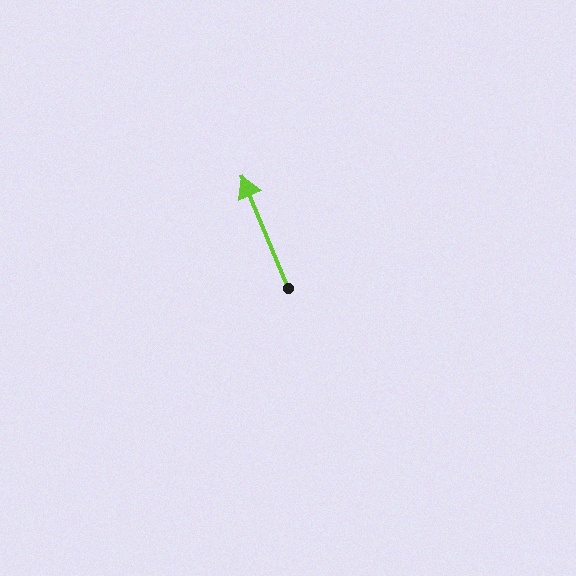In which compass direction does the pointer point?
North.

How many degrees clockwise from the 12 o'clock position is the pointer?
Approximately 338 degrees.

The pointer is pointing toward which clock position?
Roughly 11 o'clock.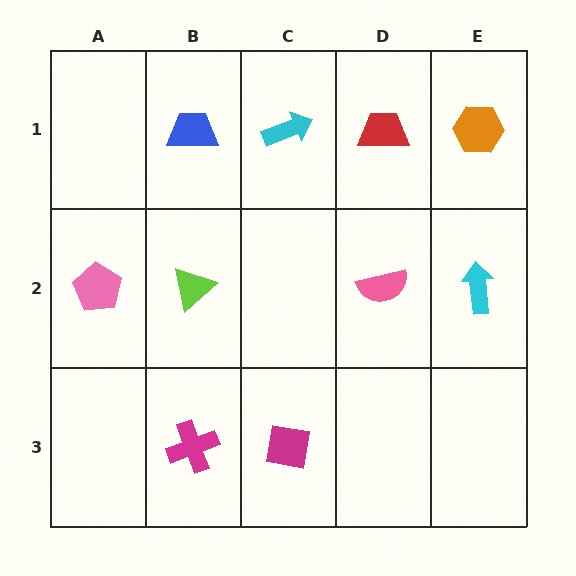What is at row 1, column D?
A red trapezoid.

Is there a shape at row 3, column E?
No, that cell is empty.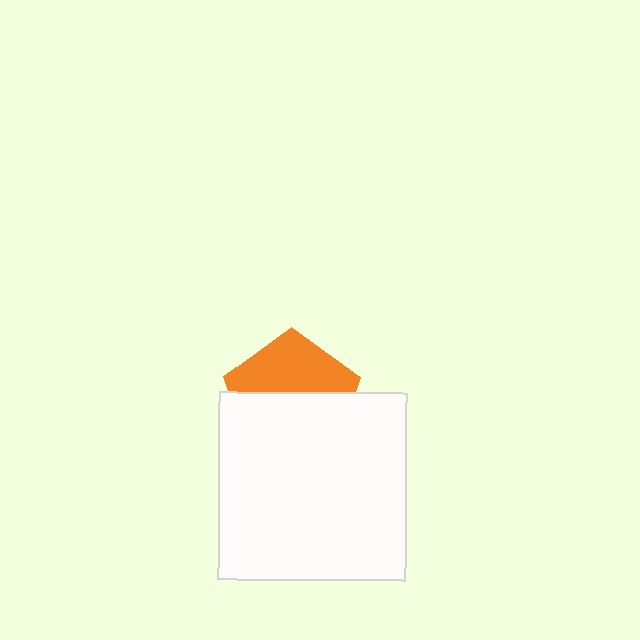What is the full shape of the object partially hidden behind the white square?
The partially hidden object is an orange pentagon.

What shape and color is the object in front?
The object in front is a white square.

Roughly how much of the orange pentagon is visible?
A small part of it is visible (roughly 43%).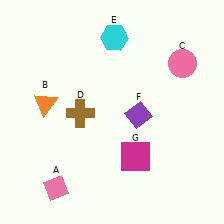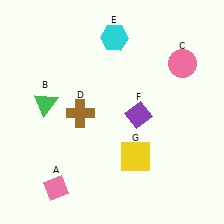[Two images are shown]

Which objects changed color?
B changed from orange to green. G changed from magenta to yellow.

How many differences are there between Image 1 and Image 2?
There are 2 differences between the two images.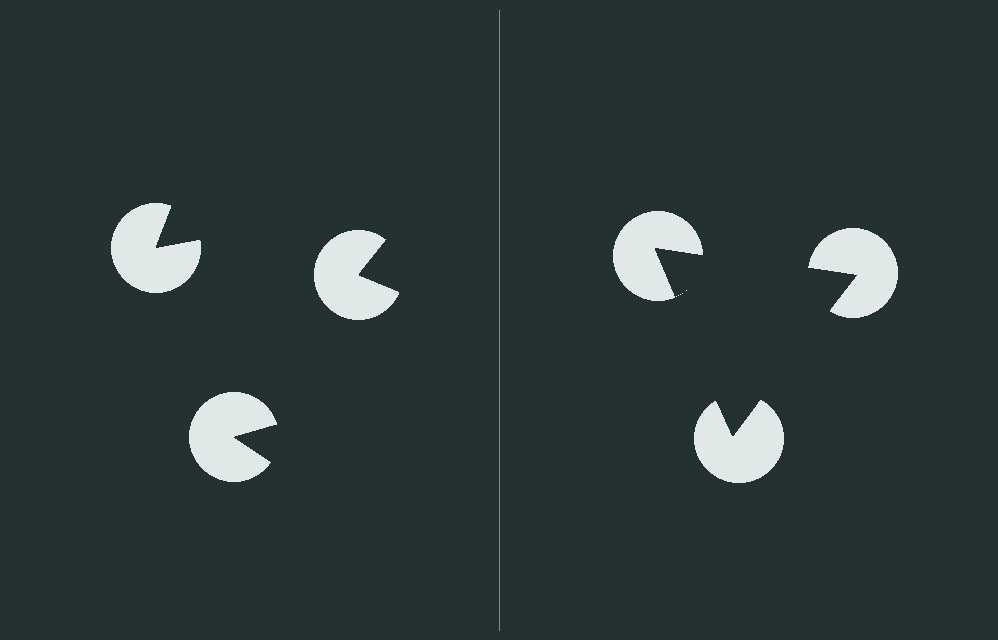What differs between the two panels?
The pac-man discs are positioned identically on both sides; only the wedge orientations differ. On the right they align to a triangle; on the left they are misaligned.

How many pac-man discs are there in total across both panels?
6 — 3 on each side.